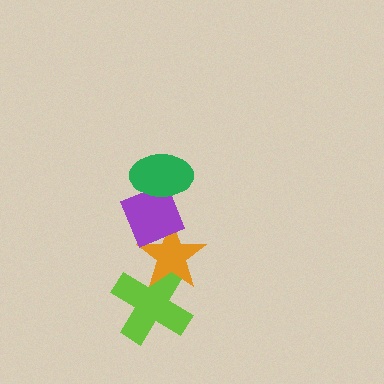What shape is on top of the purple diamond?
The green ellipse is on top of the purple diamond.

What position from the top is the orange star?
The orange star is 3rd from the top.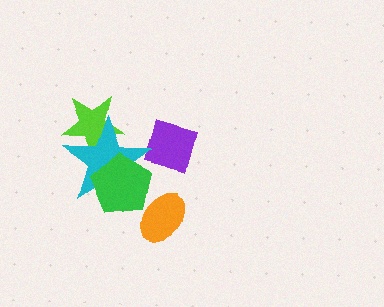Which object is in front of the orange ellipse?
The green pentagon is in front of the orange ellipse.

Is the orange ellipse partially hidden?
Yes, it is partially covered by another shape.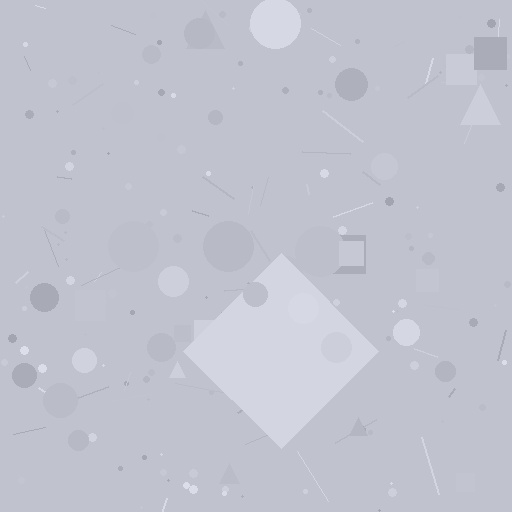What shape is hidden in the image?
A diamond is hidden in the image.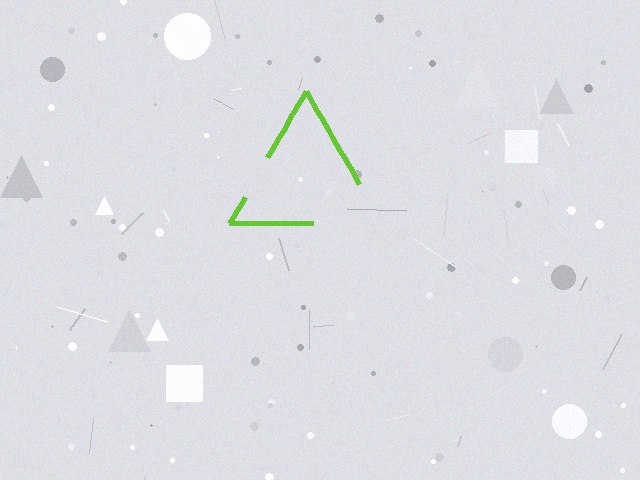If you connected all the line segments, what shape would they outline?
They would outline a triangle.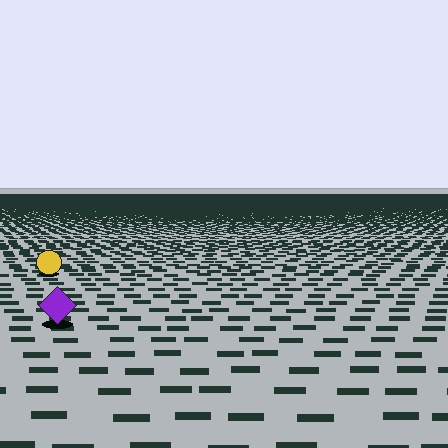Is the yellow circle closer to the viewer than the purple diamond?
No. The purple diamond is closer — you can tell from the texture gradient: the ground texture is coarser near it.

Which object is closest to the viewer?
The purple diamond is closest. The texture marks near it are larger and more spread out.